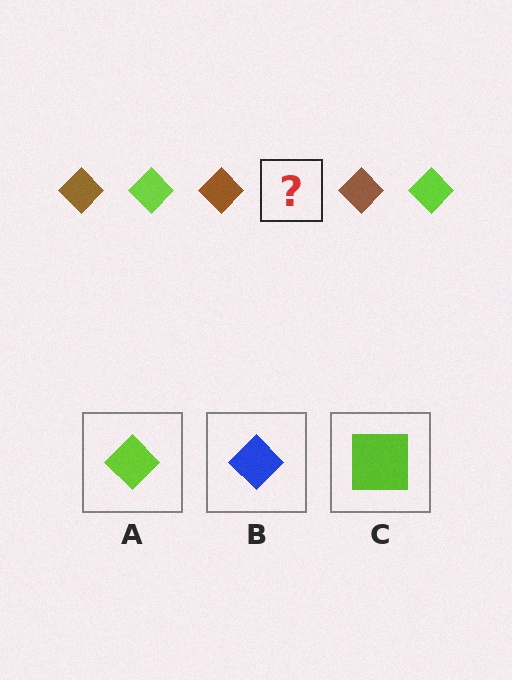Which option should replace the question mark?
Option A.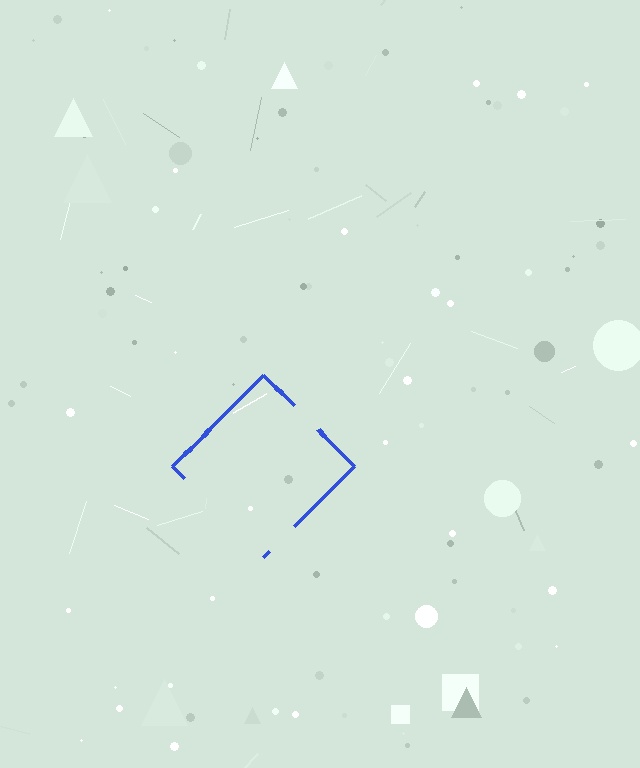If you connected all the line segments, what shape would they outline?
They would outline a diamond.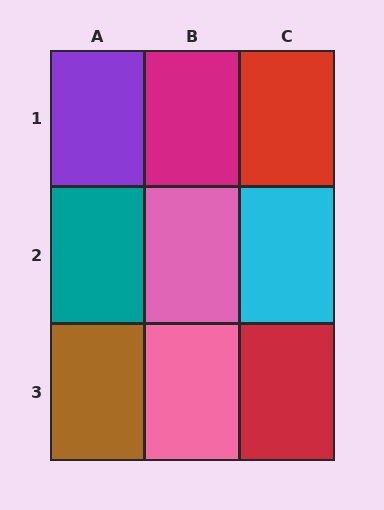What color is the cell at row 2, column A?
Teal.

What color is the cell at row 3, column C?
Red.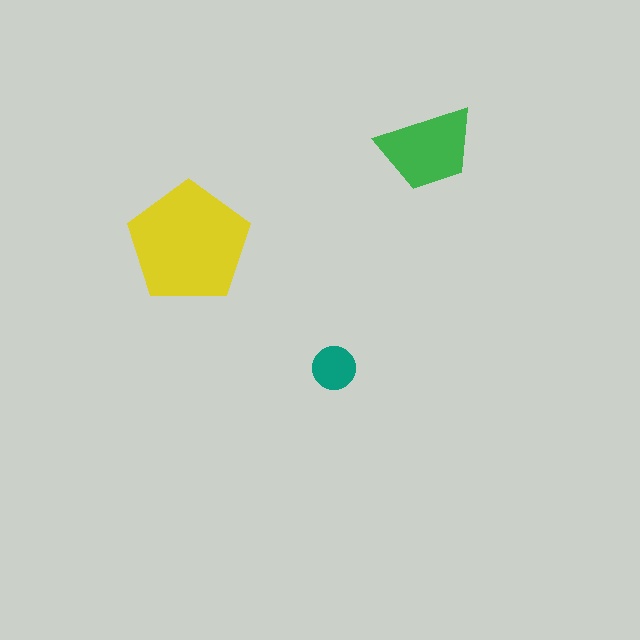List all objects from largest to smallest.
The yellow pentagon, the green trapezoid, the teal circle.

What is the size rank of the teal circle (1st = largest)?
3rd.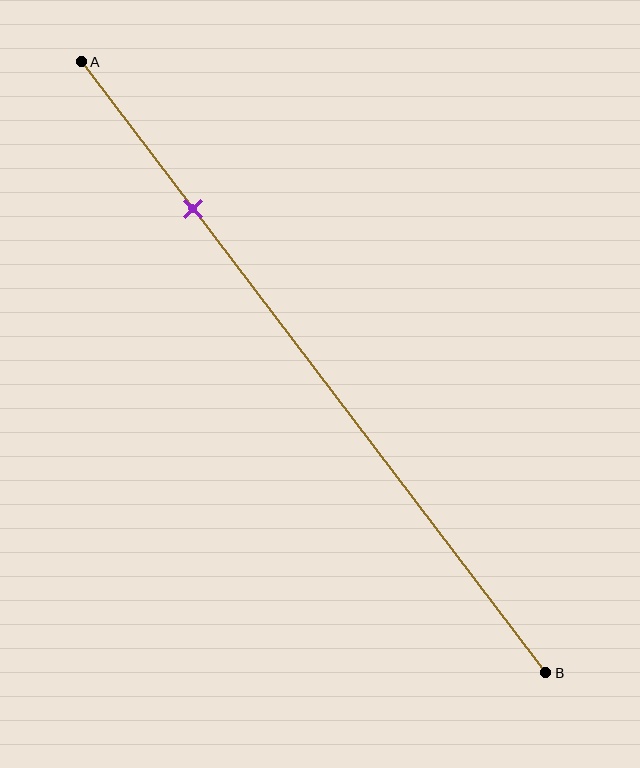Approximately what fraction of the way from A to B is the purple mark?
The purple mark is approximately 25% of the way from A to B.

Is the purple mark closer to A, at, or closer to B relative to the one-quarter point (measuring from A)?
The purple mark is approximately at the one-quarter point of segment AB.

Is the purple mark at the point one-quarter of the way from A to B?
Yes, the mark is approximately at the one-quarter point.